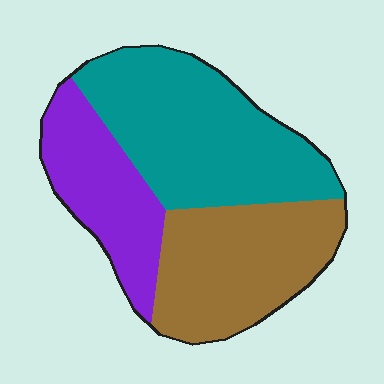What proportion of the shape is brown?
Brown takes up about one third (1/3) of the shape.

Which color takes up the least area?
Purple, at roughly 25%.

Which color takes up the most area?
Teal, at roughly 45%.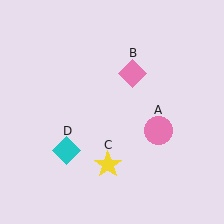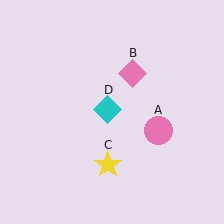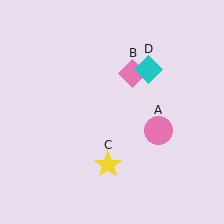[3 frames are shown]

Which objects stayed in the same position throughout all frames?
Pink circle (object A) and pink diamond (object B) and yellow star (object C) remained stationary.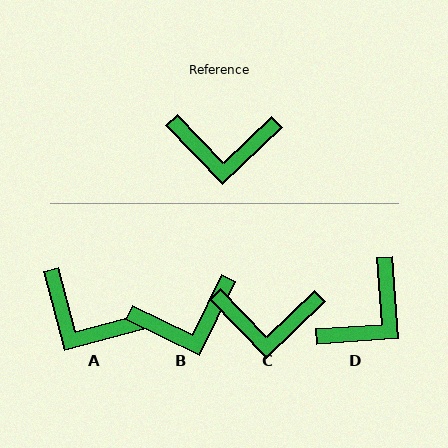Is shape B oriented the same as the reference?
No, it is off by about 20 degrees.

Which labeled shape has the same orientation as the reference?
C.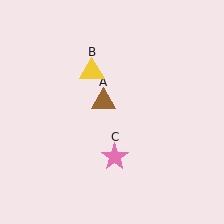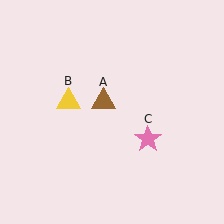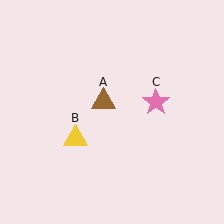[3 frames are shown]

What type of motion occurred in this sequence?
The yellow triangle (object B), pink star (object C) rotated counterclockwise around the center of the scene.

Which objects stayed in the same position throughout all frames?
Brown triangle (object A) remained stationary.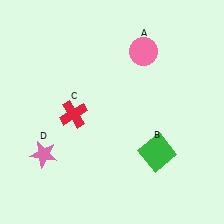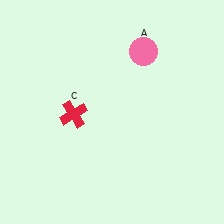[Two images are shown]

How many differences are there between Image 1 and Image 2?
There are 2 differences between the two images.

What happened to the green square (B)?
The green square (B) was removed in Image 2. It was in the bottom-right area of Image 1.